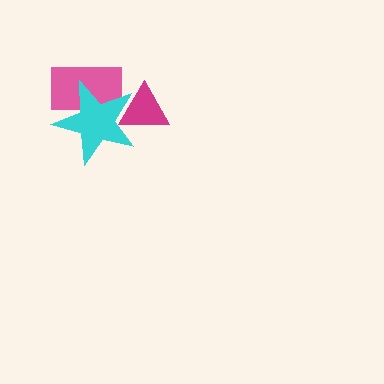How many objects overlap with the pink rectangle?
1 object overlaps with the pink rectangle.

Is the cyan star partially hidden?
No, no other shape covers it.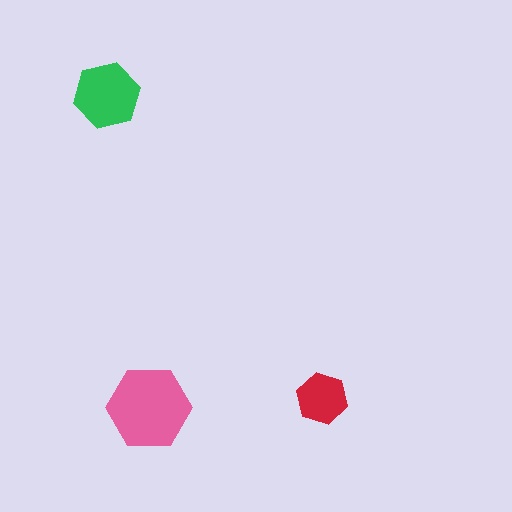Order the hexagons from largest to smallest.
the pink one, the green one, the red one.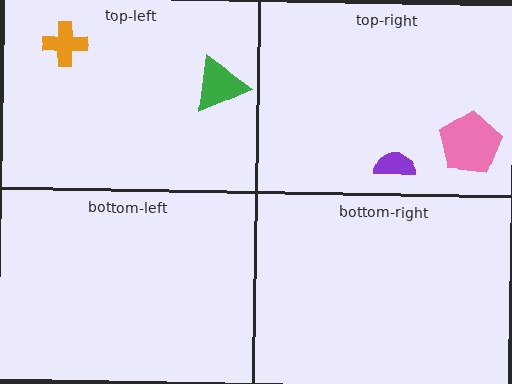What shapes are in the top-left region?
The orange cross, the green triangle.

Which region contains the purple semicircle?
The top-right region.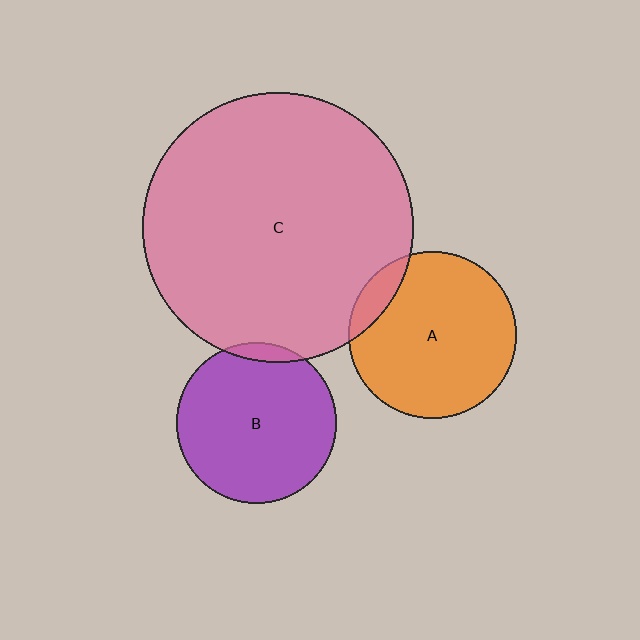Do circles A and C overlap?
Yes.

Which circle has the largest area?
Circle C (pink).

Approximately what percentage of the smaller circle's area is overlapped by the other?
Approximately 10%.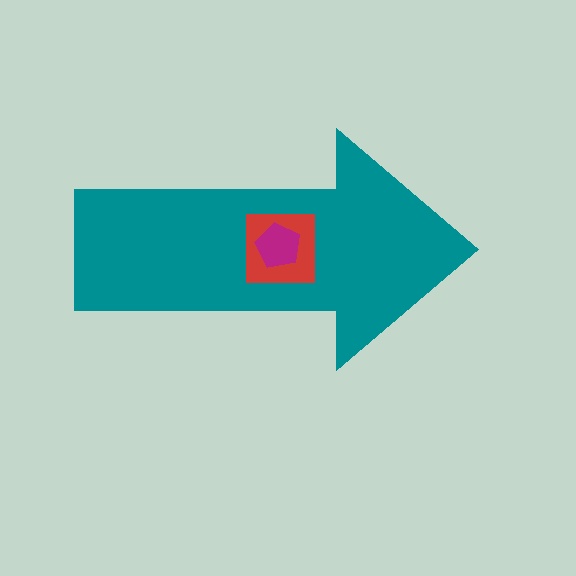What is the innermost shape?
The magenta pentagon.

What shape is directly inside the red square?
The magenta pentagon.